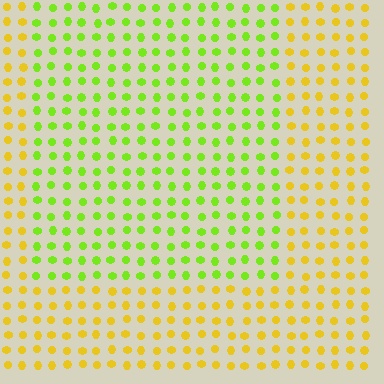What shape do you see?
I see a rectangle.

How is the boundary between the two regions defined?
The boundary is defined purely by a slight shift in hue (about 44 degrees). Spacing, size, and orientation are identical on both sides.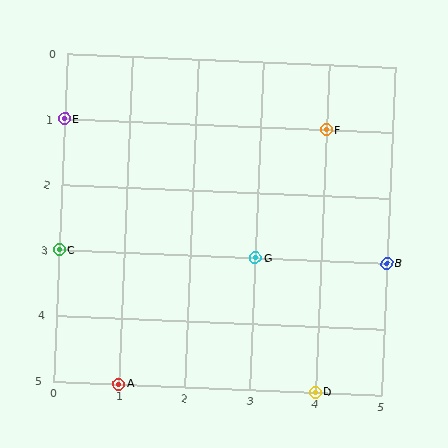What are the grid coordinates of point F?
Point F is at grid coordinates (4, 1).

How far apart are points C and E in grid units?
Points C and E are 2 rows apart.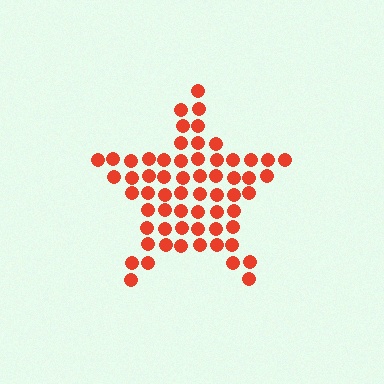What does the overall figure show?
The overall figure shows a star.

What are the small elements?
The small elements are circles.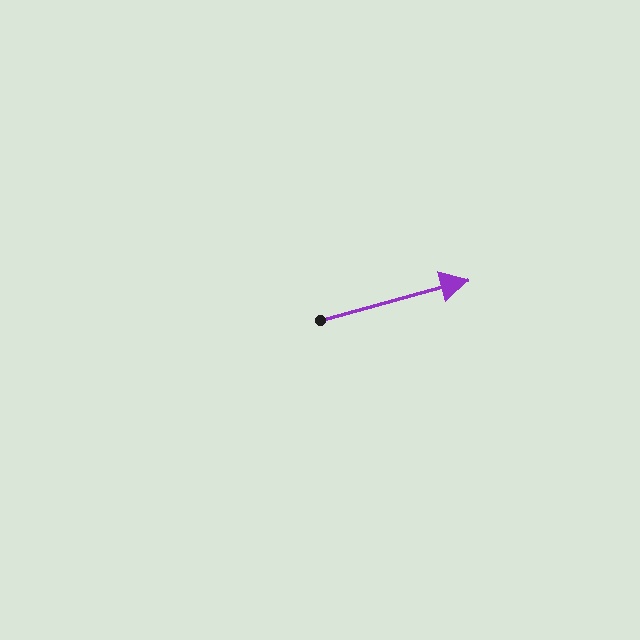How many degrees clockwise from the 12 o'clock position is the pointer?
Approximately 75 degrees.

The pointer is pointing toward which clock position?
Roughly 2 o'clock.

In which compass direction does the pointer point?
East.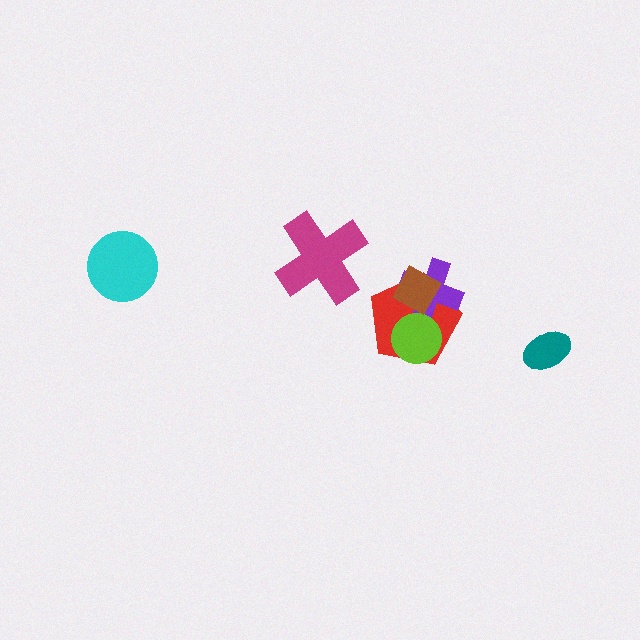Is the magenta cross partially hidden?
No, no other shape covers it.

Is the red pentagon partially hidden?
Yes, it is partially covered by another shape.